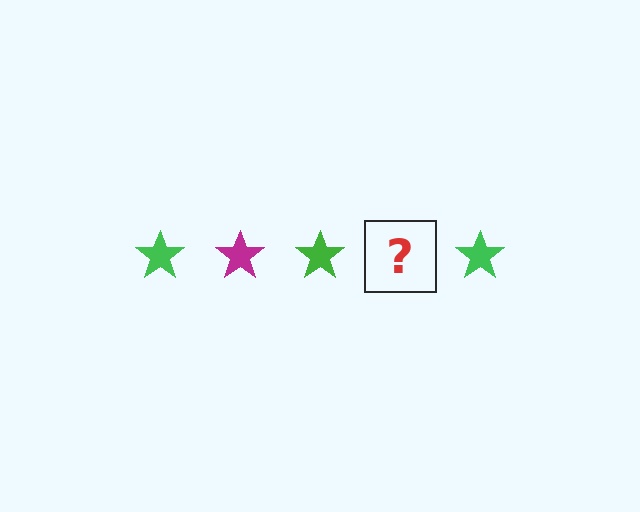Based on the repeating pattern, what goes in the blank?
The blank should be a magenta star.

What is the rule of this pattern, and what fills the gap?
The rule is that the pattern cycles through green, magenta stars. The gap should be filled with a magenta star.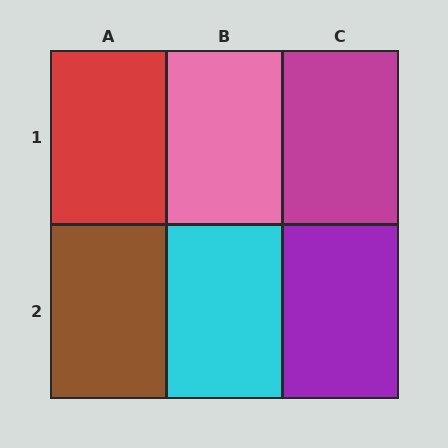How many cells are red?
1 cell is red.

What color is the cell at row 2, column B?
Cyan.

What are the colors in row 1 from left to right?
Red, pink, magenta.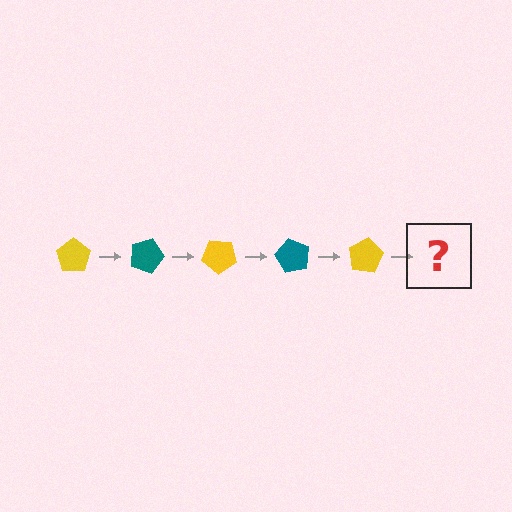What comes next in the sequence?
The next element should be a teal pentagon, rotated 100 degrees from the start.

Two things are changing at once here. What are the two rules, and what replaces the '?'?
The two rules are that it rotates 20 degrees each step and the color cycles through yellow and teal. The '?' should be a teal pentagon, rotated 100 degrees from the start.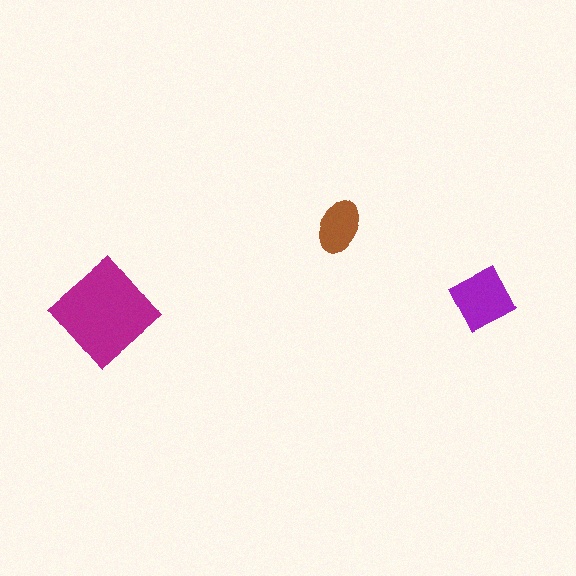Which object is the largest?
The magenta diamond.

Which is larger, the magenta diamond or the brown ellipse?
The magenta diamond.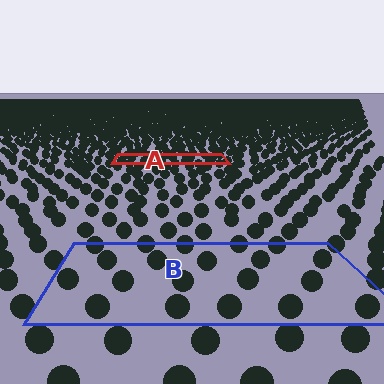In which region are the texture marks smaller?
The texture marks are smaller in region A, because it is farther away.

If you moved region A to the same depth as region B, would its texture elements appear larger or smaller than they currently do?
They would appear larger. At a closer depth, the same texture elements are projected at a bigger on-screen size.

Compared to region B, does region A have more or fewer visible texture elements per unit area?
Region A has more texture elements per unit area — they are packed more densely because it is farther away.